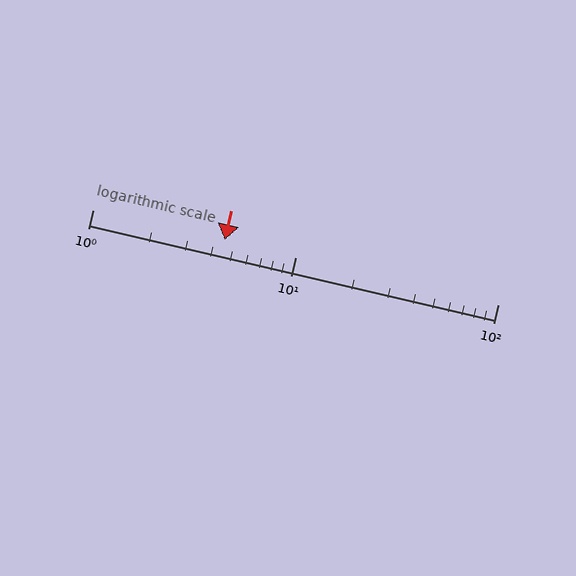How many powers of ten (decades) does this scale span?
The scale spans 2 decades, from 1 to 100.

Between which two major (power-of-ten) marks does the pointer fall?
The pointer is between 1 and 10.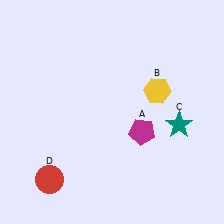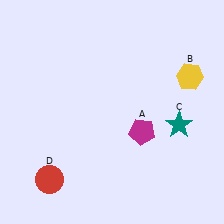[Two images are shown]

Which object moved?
The yellow hexagon (B) moved right.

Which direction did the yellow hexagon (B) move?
The yellow hexagon (B) moved right.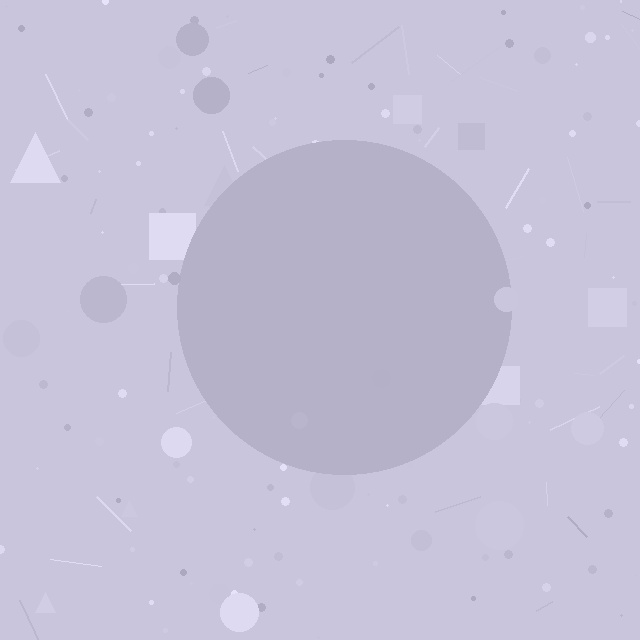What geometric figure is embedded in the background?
A circle is embedded in the background.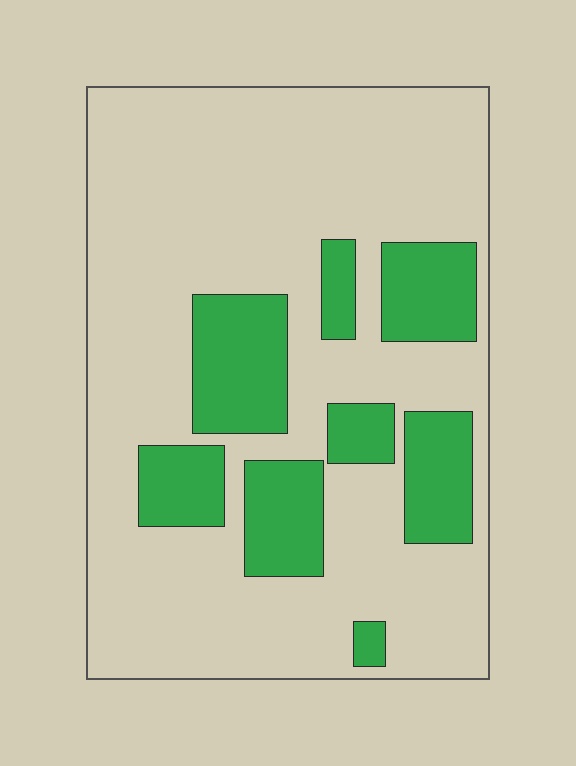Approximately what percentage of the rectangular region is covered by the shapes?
Approximately 25%.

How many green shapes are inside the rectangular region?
8.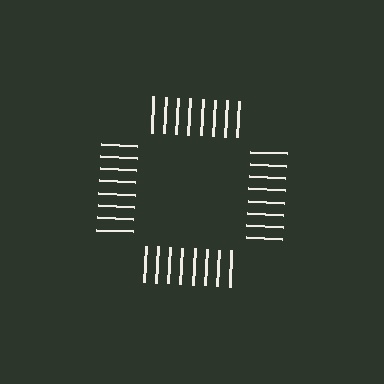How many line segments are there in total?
32 — 8 along each of the 4 edges.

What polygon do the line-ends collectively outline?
An illusory square — the line segments terminate on its edges but no continuous stroke is drawn.